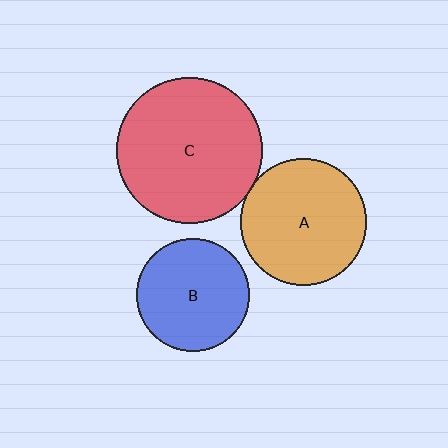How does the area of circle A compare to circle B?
Approximately 1.3 times.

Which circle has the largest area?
Circle C (red).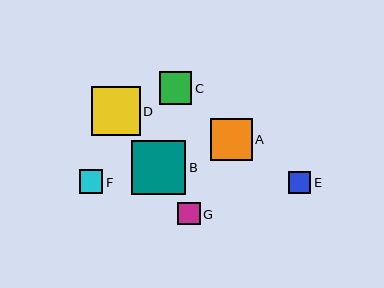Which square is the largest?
Square B is the largest with a size of approximately 54 pixels.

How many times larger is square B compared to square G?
Square B is approximately 2.4 times the size of square G.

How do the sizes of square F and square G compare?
Square F and square G are approximately the same size.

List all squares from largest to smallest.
From largest to smallest: B, D, A, C, F, G, E.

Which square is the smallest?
Square E is the smallest with a size of approximately 22 pixels.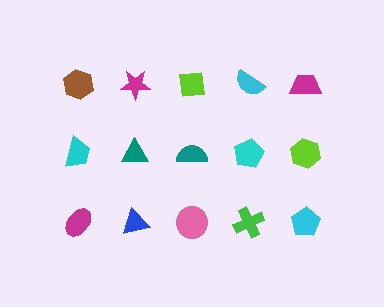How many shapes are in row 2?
5 shapes.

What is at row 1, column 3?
A lime square.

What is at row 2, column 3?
A teal semicircle.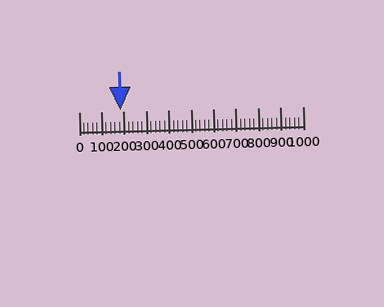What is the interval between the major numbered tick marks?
The major tick marks are spaced 100 units apart.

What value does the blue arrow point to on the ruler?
The blue arrow points to approximately 185.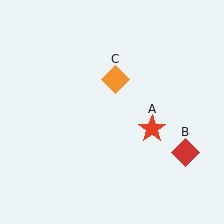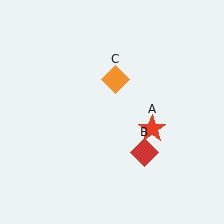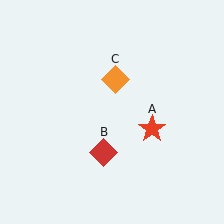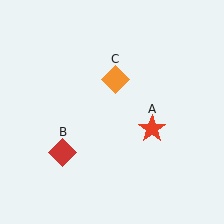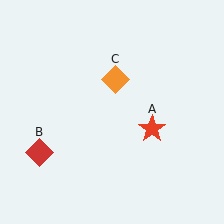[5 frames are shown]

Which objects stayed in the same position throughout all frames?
Red star (object A) and orange diamond (object C) remained stationary.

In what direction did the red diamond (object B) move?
The red diamond (object B) moved left.